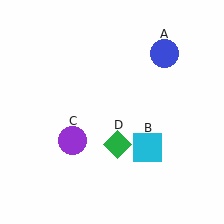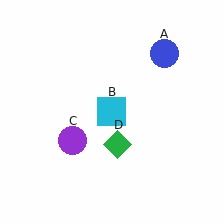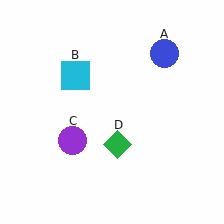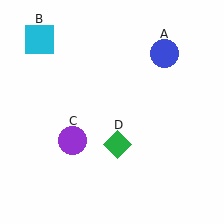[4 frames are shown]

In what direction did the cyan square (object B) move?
The cyan square (object B) moved up and to the left.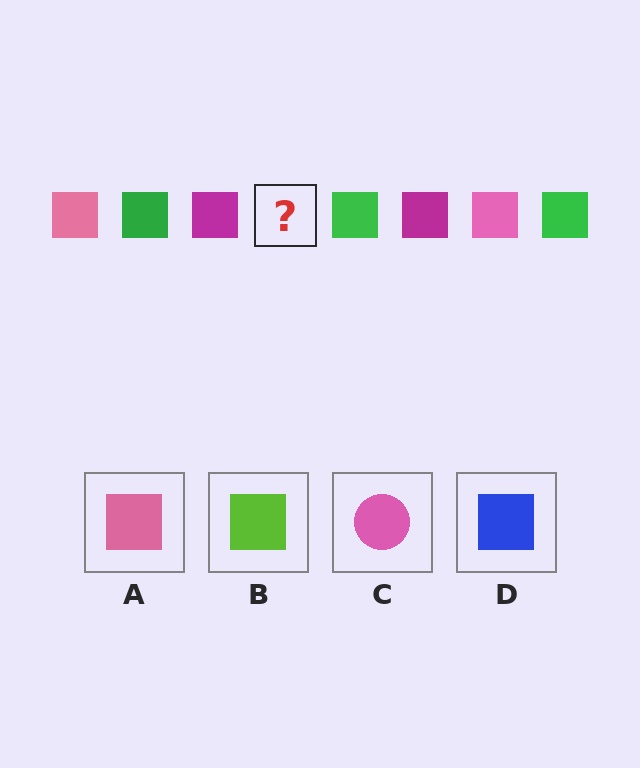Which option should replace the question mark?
Option A.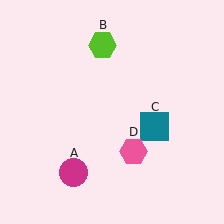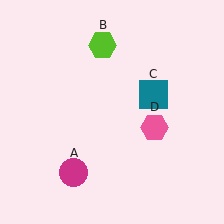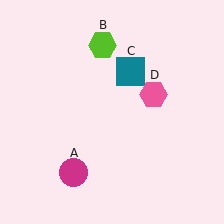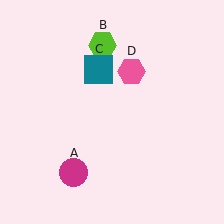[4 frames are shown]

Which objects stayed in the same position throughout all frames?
Magenta circle (object A) and lime hexagon (object B) remained stationary.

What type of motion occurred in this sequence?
The teal square (object C), pink hexagon (object D) rotated counterclockwise around the center of the scene.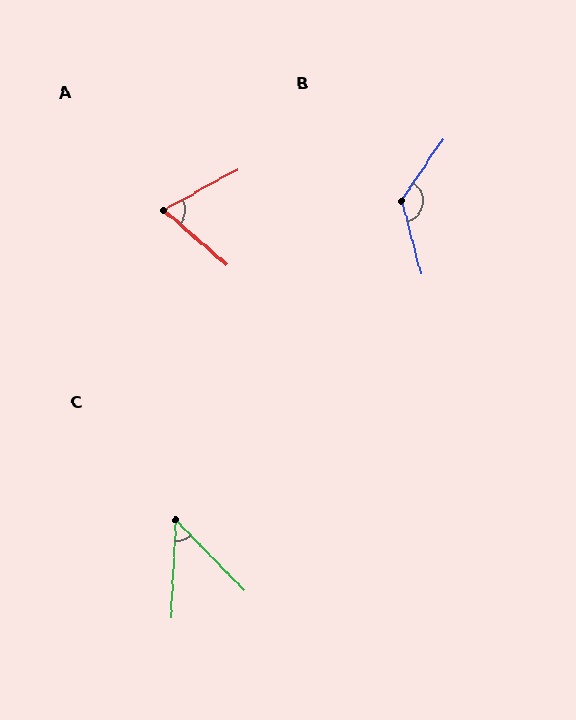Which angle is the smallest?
C, at approximately 47 degrees.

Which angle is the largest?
B, at approximately 131 degrees.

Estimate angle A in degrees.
Approximately 70 degrees.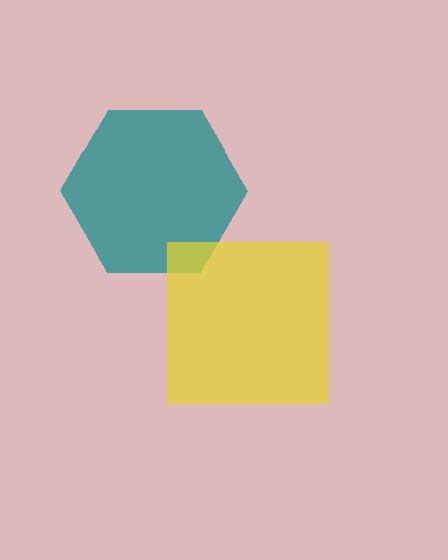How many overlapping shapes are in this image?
There are 2 overlapping shapes in the image.